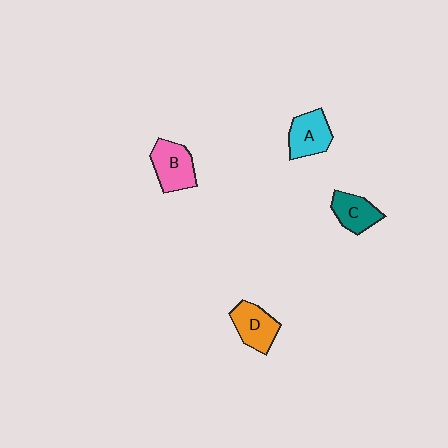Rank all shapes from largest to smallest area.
From largest to smallest: B (pink), D (orange), A (cyan), C (teal).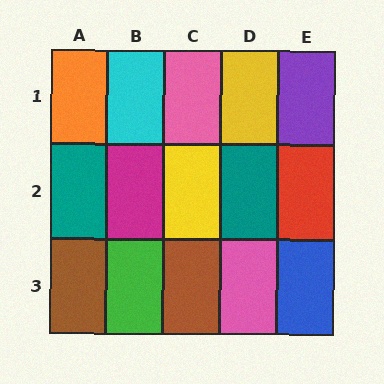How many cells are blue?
1 cell is blue.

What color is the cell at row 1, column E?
Purple.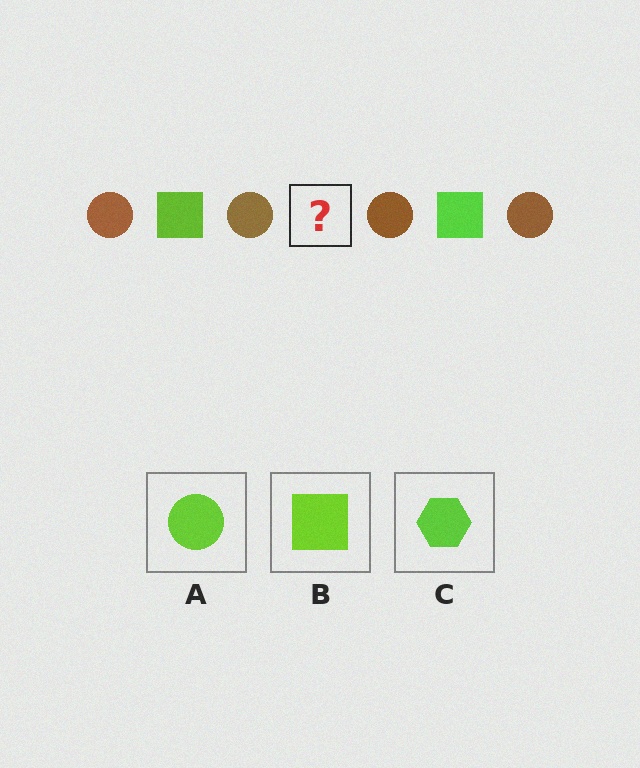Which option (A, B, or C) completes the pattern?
B.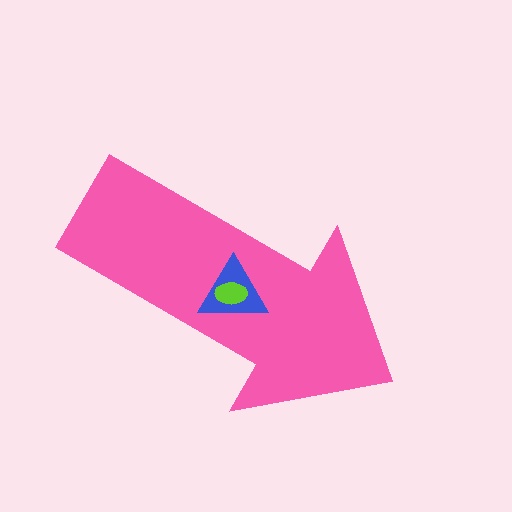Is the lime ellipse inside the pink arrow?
Yes.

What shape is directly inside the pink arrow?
The blue triangle.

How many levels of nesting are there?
3.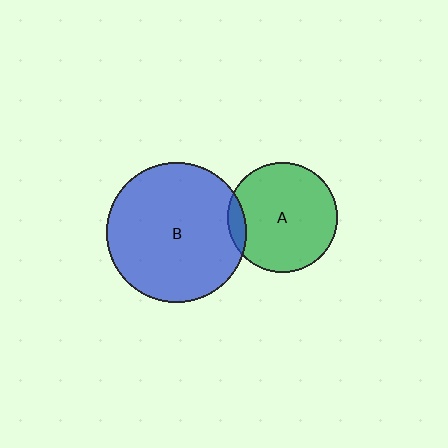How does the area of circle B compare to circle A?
Approximately 1.6 times.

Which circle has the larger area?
Circle B (blue).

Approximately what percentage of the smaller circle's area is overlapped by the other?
Approximately 10%.